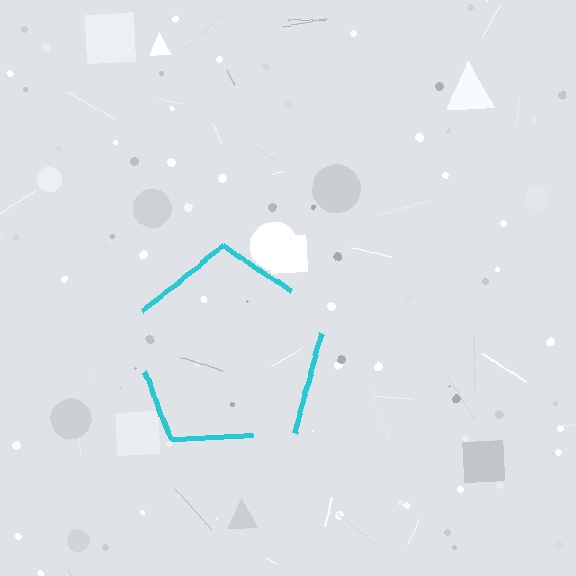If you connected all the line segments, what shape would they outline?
They would outline a pentagon.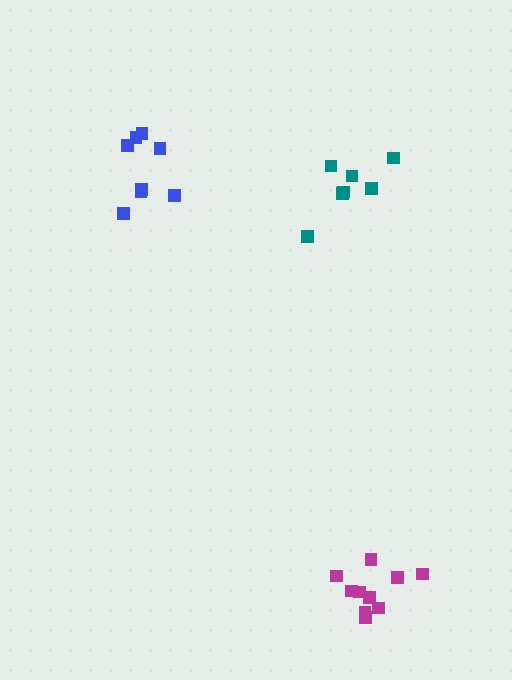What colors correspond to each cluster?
The clusters are colored: teal, blue, magenta.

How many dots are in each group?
Group 1: 7 dots, Group 2: 8 dots, Group 3: 10 dots (25 total).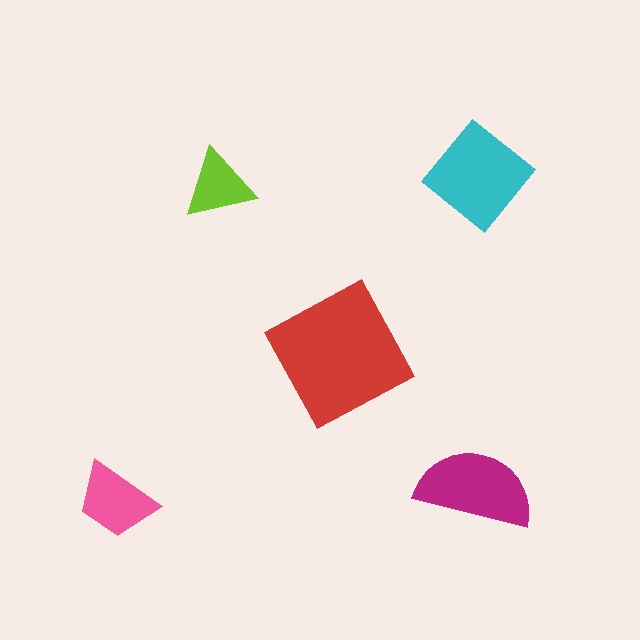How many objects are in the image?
There are 5 objects in the image.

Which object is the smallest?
The lime triangle.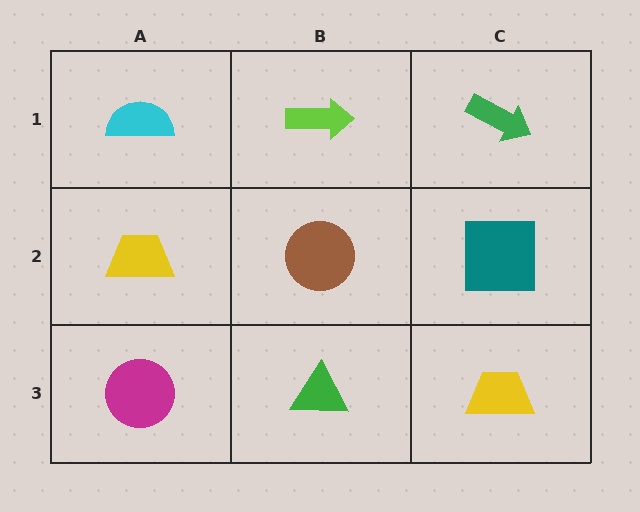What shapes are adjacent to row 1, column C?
A teal square (row 2, column C), a lime arrow (row 1, column B).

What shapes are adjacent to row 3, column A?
A yellow trapezoid (row 2, column A), a green triangle (row 3, column B).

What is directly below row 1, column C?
A teal square.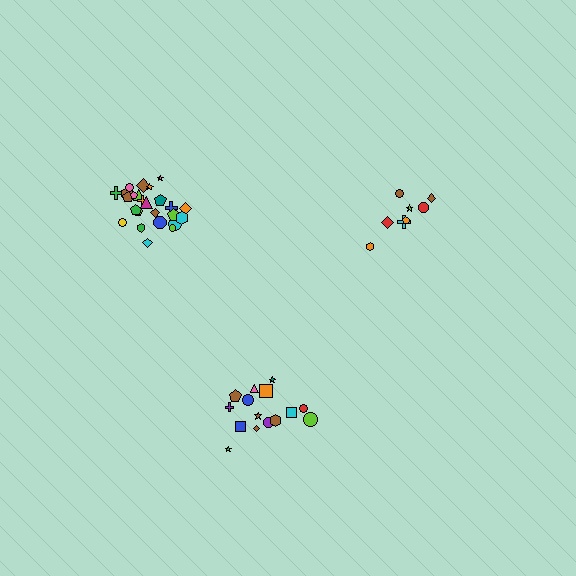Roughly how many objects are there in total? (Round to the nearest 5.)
Roughly 50 objects in total.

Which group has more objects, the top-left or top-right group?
The top-left group.